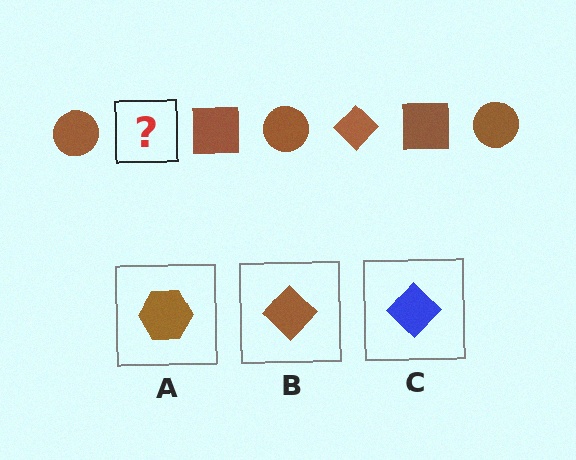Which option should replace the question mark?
Option B.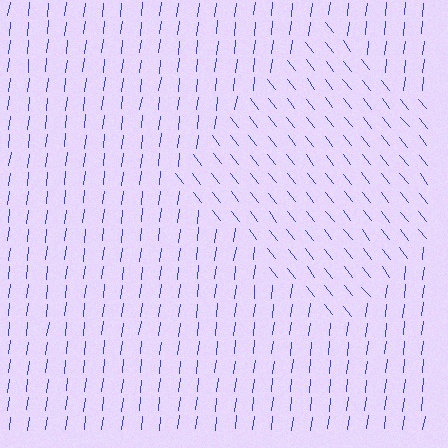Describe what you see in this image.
The image is filled with small blue line segments. A diamond region in the image has lines oriented differently from the surrounding lines, creating a visible texture boundary.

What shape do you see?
I see a diamond.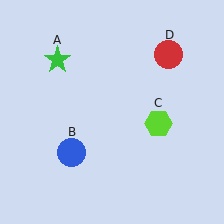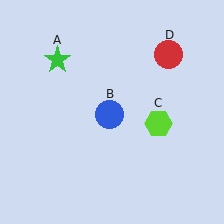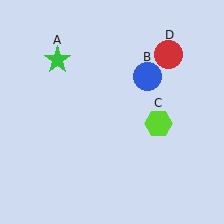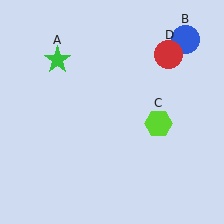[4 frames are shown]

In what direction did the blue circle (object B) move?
The blue circle (object B) moved up and to the right.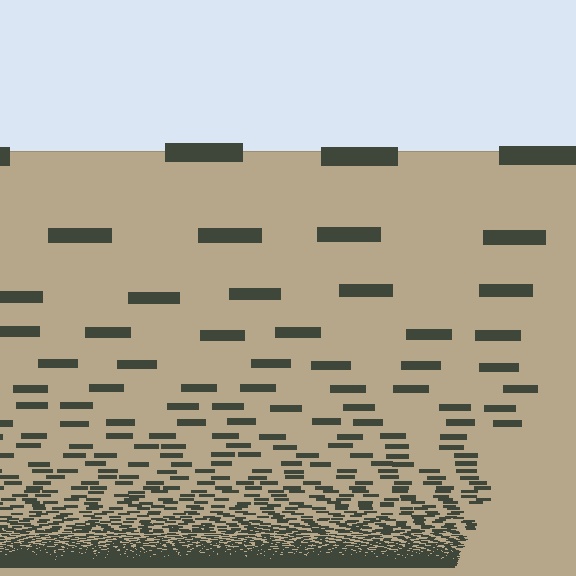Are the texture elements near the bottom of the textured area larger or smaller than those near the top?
Smaller. The gradient is inverted — elements near the bottom are smaller and denser.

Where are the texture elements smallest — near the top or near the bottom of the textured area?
Near the bottom.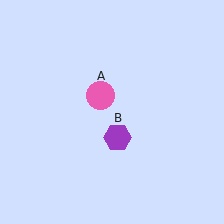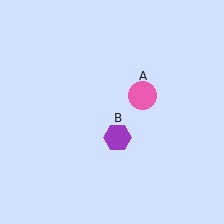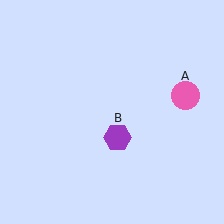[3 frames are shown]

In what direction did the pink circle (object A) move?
The pink circle (object A) moved right.